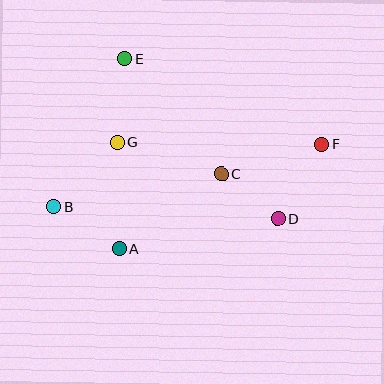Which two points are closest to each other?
Points C and D are closest to each other.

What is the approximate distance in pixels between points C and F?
The distance between C and F is approximately 104 pixels.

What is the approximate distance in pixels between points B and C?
The distance between B and C is approximately 171 pixels.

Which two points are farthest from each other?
Points B and F are farthest from each other.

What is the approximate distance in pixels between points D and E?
The distance between D and E is approximately 221 pixels.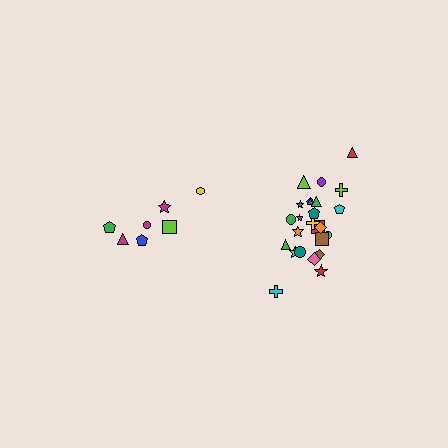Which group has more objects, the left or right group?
The right group.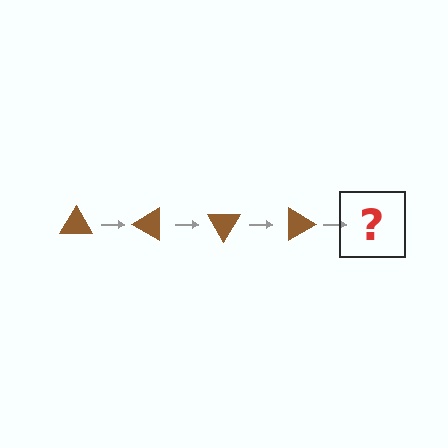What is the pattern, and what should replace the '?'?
The pattern is that the triangle rotates 30 degrees each step. The '?' should be a brown triangle rotated 120 degrees.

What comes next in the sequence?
The next element should be a brown triangle rotated 120 degrees.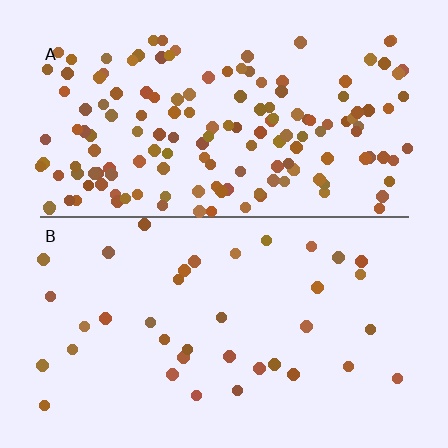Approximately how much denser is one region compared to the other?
Approximately 4.2× — region A over region B.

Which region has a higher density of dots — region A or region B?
A (the top).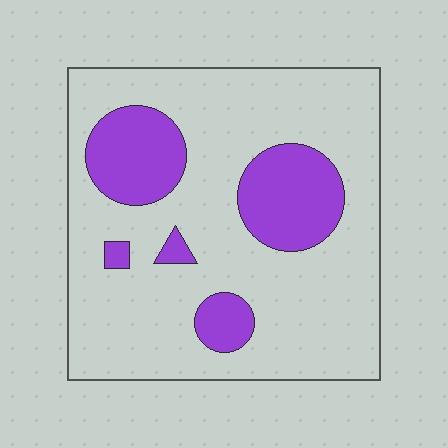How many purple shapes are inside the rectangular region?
5.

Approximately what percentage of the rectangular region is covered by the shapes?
Approximately 20%.